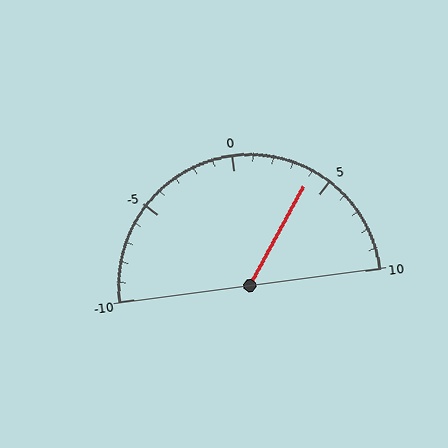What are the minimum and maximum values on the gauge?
The gauge ranges from -10 to 10.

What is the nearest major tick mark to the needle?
The nearest major tick mark is 5.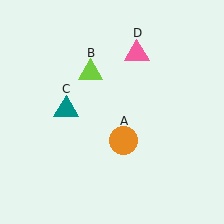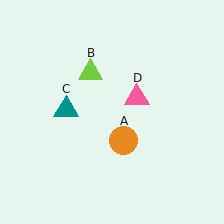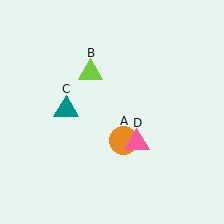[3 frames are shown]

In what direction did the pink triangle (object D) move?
The pink triangle (object D) moved down.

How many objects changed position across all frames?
1 object changed position: pink triangle (object D).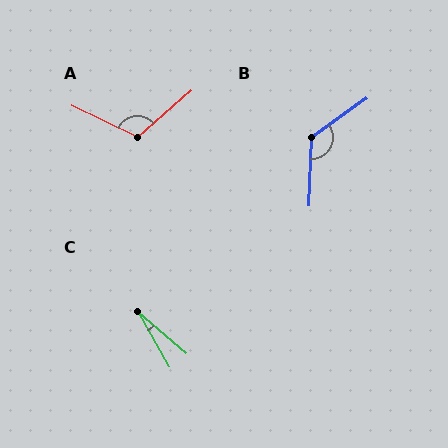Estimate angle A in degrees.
Approximately 113 degrees.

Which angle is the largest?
B, at approximately 128 degrees.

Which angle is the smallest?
C, at approximately 21 degrees.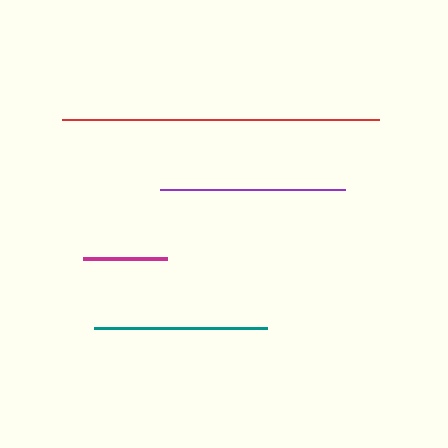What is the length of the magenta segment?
The magenta segment is approximately 84 pixels long.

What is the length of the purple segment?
The purple segment is approximately 185 pixels long.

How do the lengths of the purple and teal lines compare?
The purple and teal lines are approximately the same length.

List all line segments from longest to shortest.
From longest to shortest: red, purple, teal, magenta.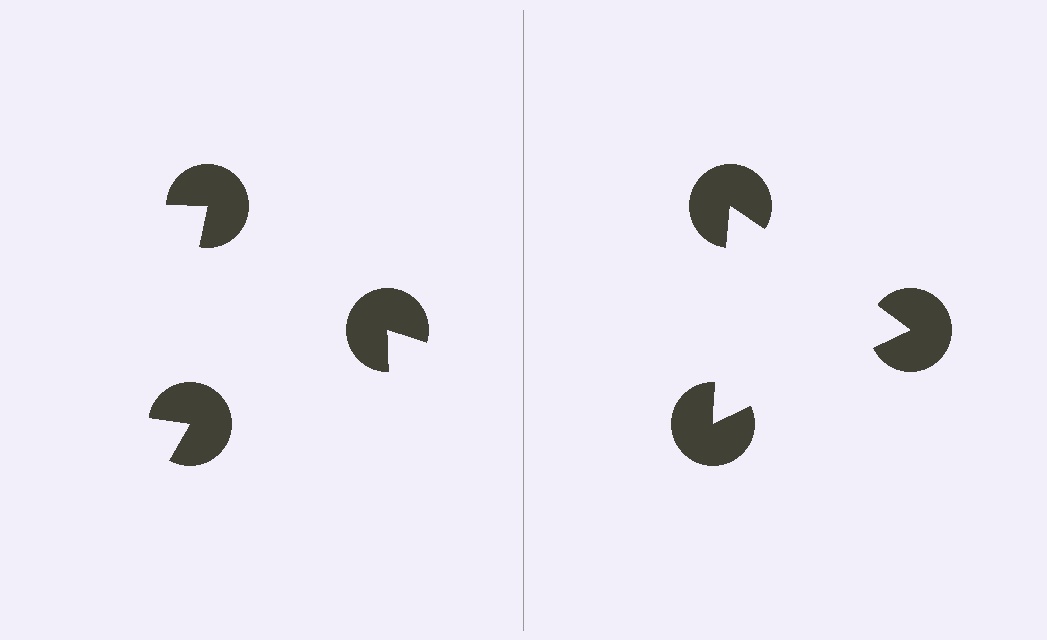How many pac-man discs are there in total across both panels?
6 — 3 on each side.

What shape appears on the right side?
An illusory triangle.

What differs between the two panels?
The pac-man discs are positioned identically on both sides; only the wedge orientations differ. On the right they align to a triangle; on the left they are misaligned.